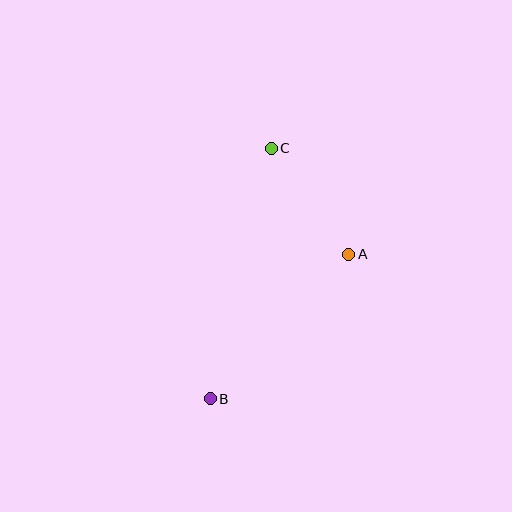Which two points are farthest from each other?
Points B and C are farthest from each other.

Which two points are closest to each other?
Points A and C are closest to each other.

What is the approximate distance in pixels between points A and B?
The distance between A and B is approximately 200 pixels.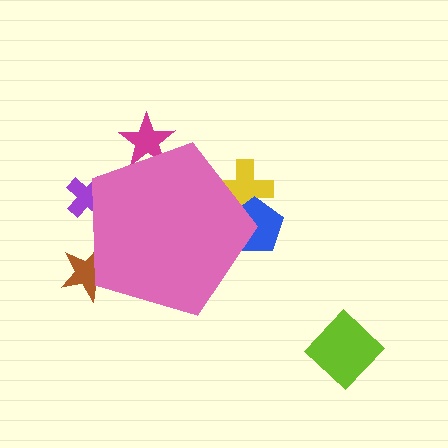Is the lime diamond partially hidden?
No, the lime diamond is fully visible.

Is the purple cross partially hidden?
Yes, the purple cross is partially hidden behind the pink pentagon.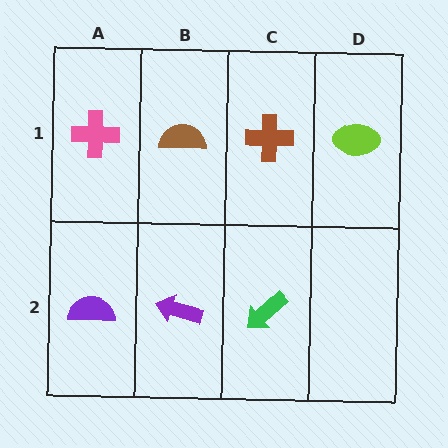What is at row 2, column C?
A green arrow.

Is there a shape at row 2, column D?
No, that cell is empty.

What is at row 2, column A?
A purple semicircle.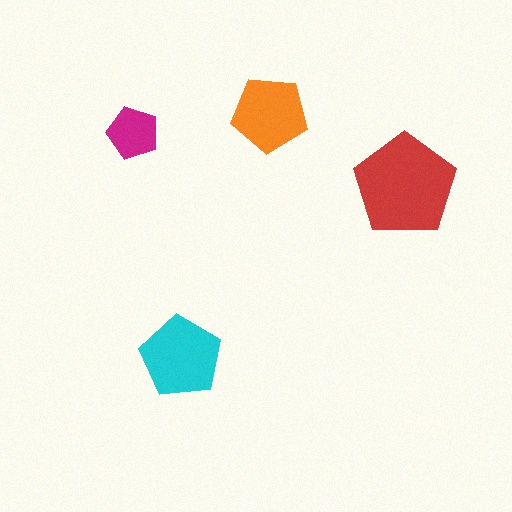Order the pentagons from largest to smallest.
the red one, the cyan one, the orange one, the magenta one.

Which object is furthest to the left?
The magenta pentagon is leftmost.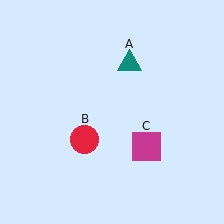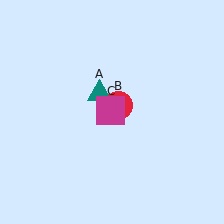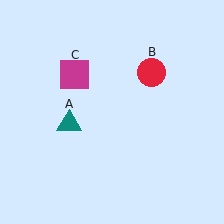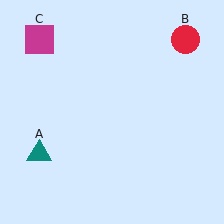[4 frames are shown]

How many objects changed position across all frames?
3 objects changed position: teal triangle (object A), red circle (object B), magenta square (object C).